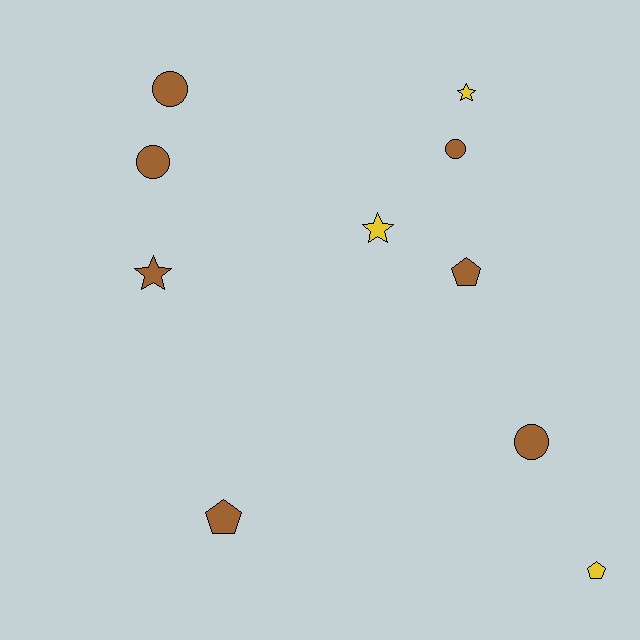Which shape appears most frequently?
Circle, with 4 objects.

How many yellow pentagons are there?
There is 1 yellow pentagon.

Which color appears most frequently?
Brown, with 7 objects.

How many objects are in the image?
There are 10 objects.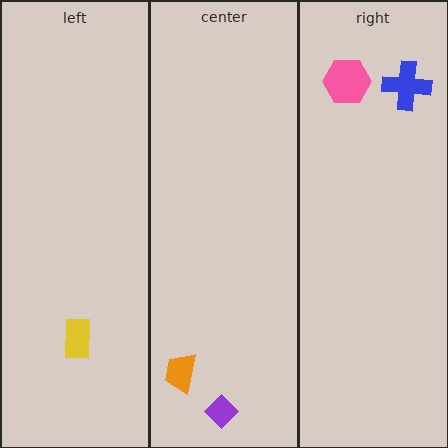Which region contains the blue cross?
The right region.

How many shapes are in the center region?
2.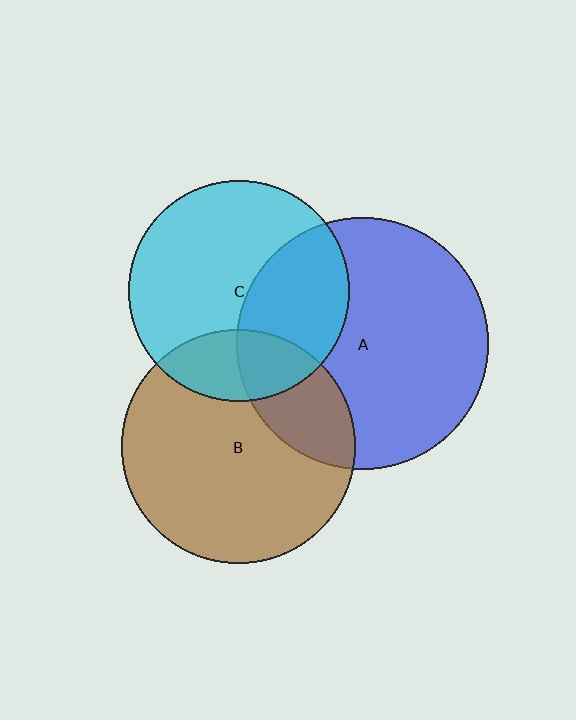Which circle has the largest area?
Circle A (blue).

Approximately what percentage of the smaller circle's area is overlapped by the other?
Approximately 35%.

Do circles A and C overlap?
Yes.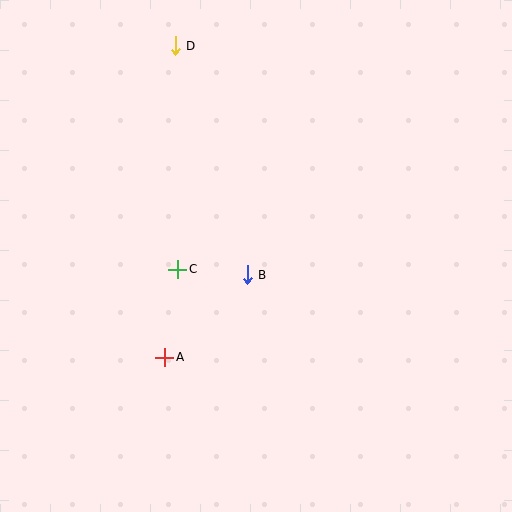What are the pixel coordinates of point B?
Point B is at (247, 275).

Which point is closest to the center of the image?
Point B at (247, 275) is closest to the center.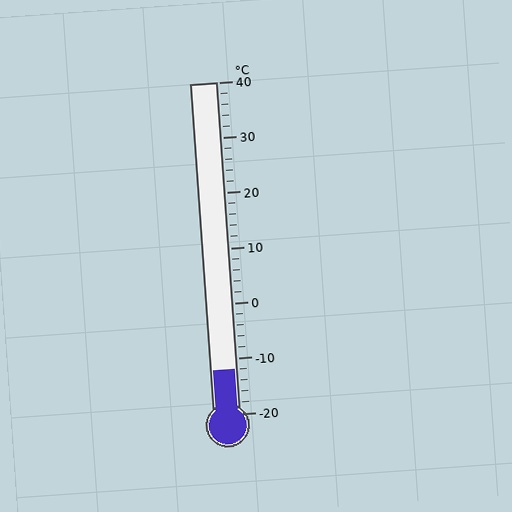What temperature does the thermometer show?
The thermometer shows approximately -12°C.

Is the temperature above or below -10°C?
The temperature is below -10°C.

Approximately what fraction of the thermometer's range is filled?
The thermometer is filled to approximately 15% of its range.